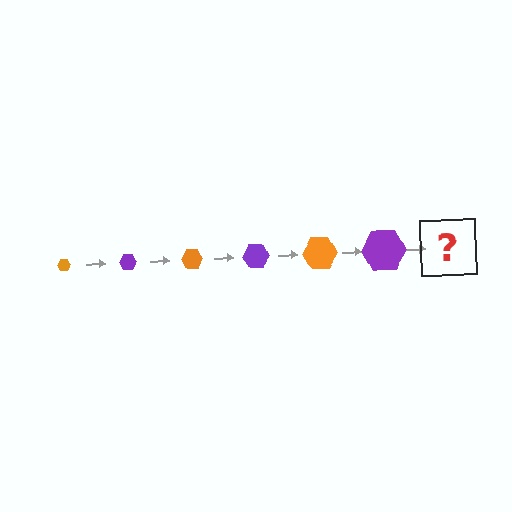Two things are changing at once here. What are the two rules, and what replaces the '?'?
The two rules are that the hexagon grows larger each step and the color cycles through orange and purple. The '?' should be an orange hexagon, larger than the previous one.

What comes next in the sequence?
The next element should be an orange hexagon, larger than the previous one.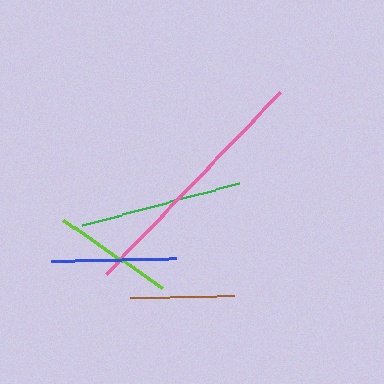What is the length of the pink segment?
The pink segment is approximately 252 pixels long.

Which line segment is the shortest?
The brown line is the shortest at approximately 104 pixels.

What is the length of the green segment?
The green segment is approximately 163 pixels long.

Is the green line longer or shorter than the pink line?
The pink line is longer than the green line.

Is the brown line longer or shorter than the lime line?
The lime line is longer than the brown line.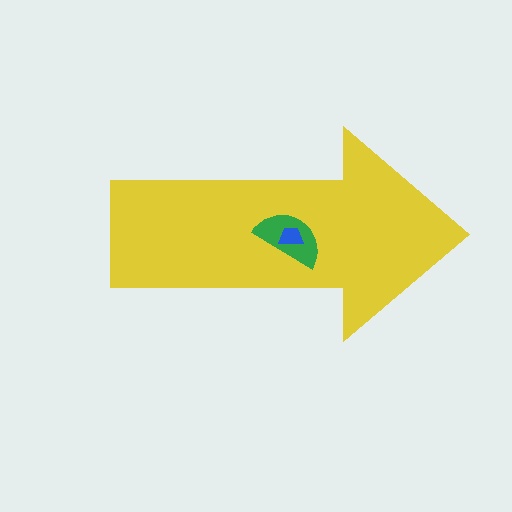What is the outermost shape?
The yellow arrow.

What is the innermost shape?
The blue trapezoid.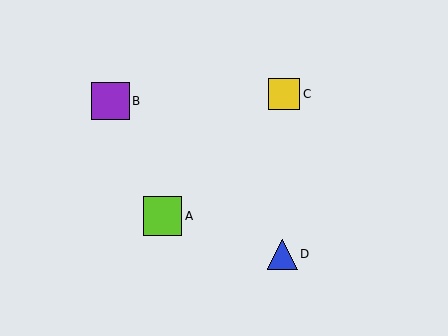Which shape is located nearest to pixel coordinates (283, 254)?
The blue triangle (labeled D) at (282, 254) is nearest to that location.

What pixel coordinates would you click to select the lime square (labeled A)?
Click at (162, 216) to select the lime square A.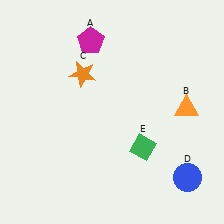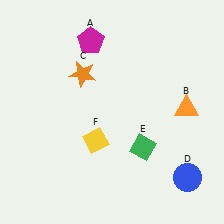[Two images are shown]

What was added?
A yellow diamond (F) was added in Image 2.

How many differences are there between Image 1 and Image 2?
There is 1 difference between the two images.